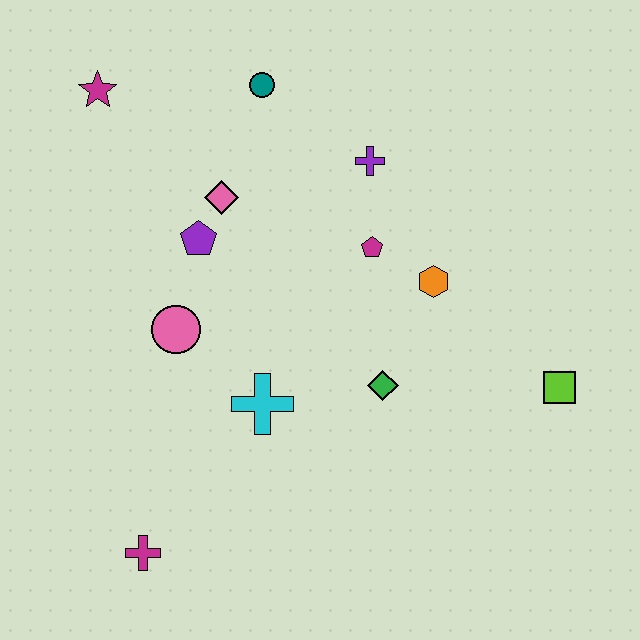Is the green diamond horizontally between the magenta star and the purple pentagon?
No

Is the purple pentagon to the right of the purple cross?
No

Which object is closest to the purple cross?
The magenta pentagon is closest to the purple cross.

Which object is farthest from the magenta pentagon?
The magenta cross is farthest from the magenta pentagon.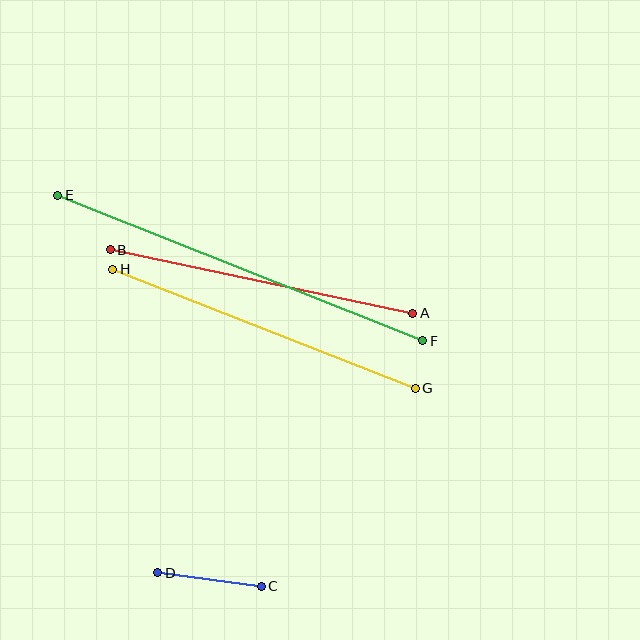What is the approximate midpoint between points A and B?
The midpoint is at approximately (261, 281) pixels.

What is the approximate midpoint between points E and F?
The midpoint is at approximately (240, 268) pixels.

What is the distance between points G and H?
The distance is approximately 325 pixels.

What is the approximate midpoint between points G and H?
The midpoint is at approximately (264, 329) pixels.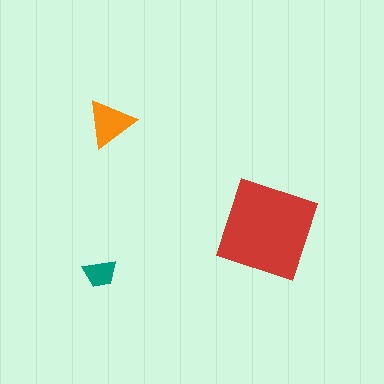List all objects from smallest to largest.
The teal trapezoid, the orange triangle, the red diamond.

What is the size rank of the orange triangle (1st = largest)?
2nd.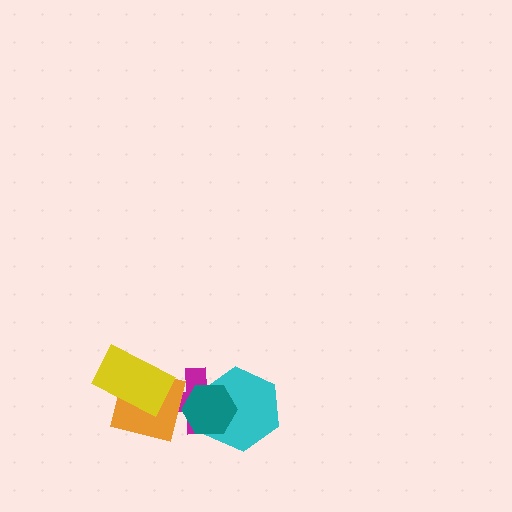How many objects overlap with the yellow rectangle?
1 object overlaps with the yellow rectangle.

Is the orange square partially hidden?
Yes, it is partially covered by another shape.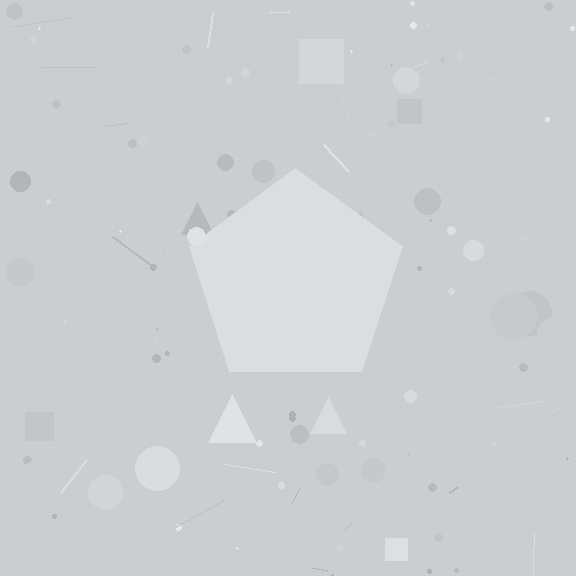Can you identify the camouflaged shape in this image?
The camouflaged shape is a pentagon.